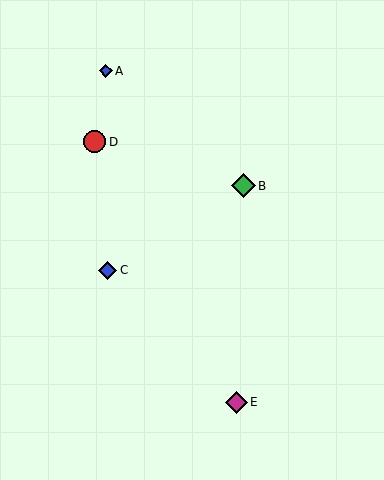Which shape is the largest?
The green diamond (labeled B) is the largest.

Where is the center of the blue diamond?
The center of the blue diamond is at (106, 71).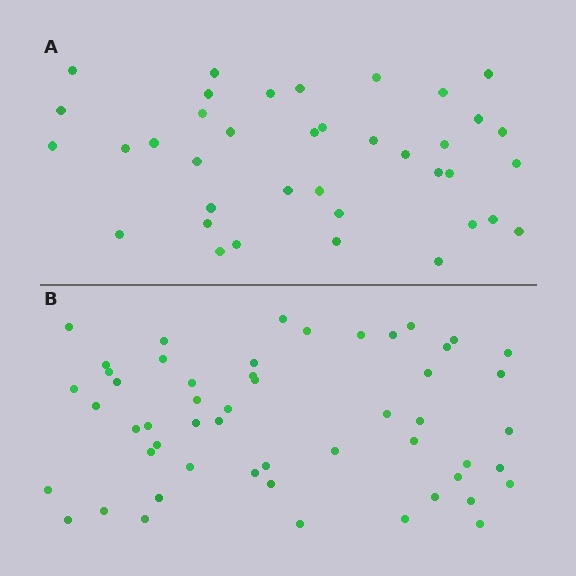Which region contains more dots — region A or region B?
Region B (the bottom region) has more dots.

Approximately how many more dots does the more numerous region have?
Region B has approximately 15 more dots than region A.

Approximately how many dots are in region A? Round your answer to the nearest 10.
About 40 dots. (The exact count is 38, which rounds to 40.)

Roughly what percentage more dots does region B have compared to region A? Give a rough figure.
About 40% more.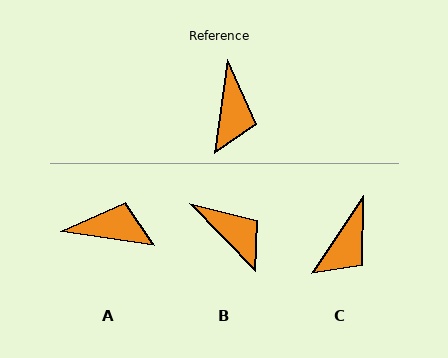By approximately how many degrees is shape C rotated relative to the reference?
Approximately 26 degrees clockwise.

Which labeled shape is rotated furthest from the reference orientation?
A, about 90 degrees away.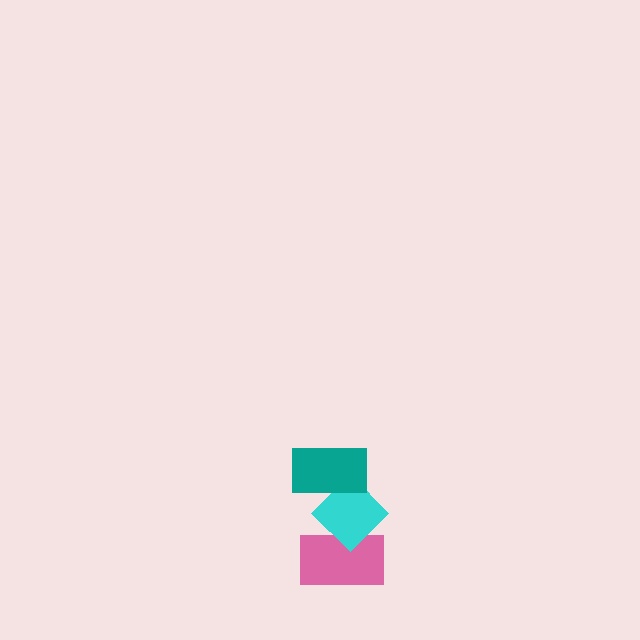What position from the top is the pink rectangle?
The pink rectangle is 3rd from the top.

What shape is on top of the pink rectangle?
The cyan diamond is on top of the pink rectangle.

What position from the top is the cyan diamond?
The cyan diamond is 2nd from the top.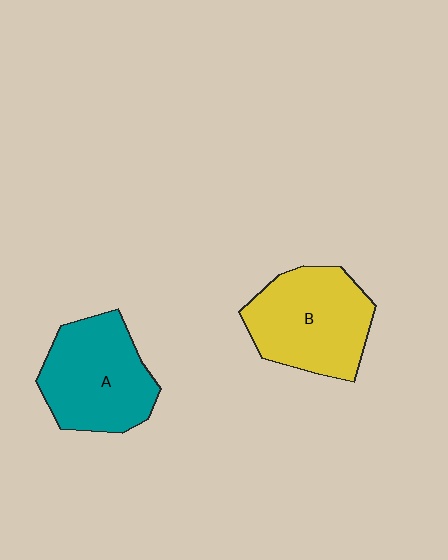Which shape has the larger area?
Shape B (yellow).